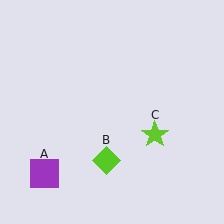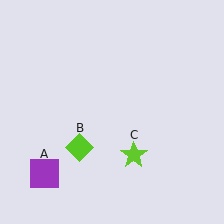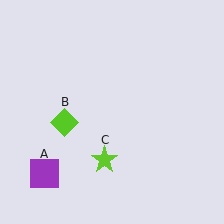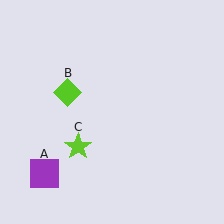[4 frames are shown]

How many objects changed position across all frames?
2 objects changed position: lime diamond (object B), lime star (object C).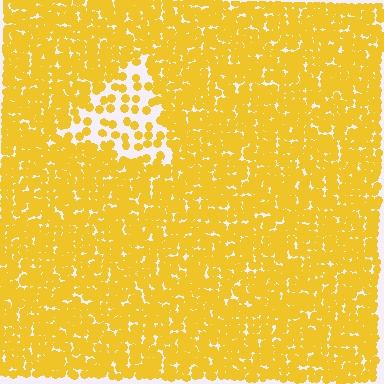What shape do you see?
I see a triangle.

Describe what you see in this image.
The image contains small yellow elements arranged at two different densities. A triangle-shaped region is visible where the elements are less densely packed than the surrounding area.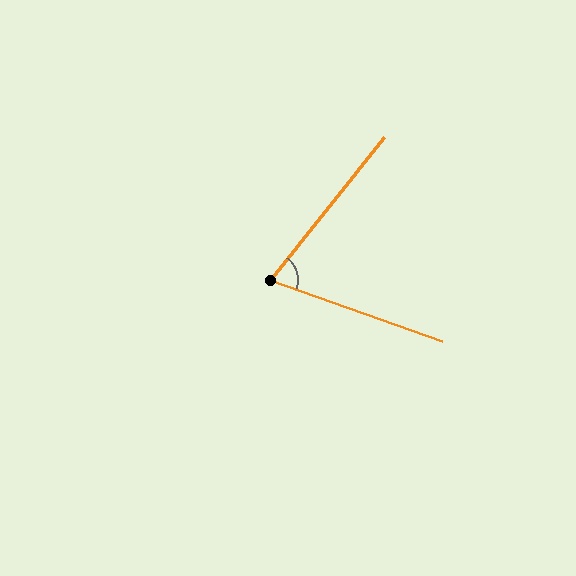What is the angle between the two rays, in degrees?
Approximately 71 degrees.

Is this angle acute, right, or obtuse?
It is acute.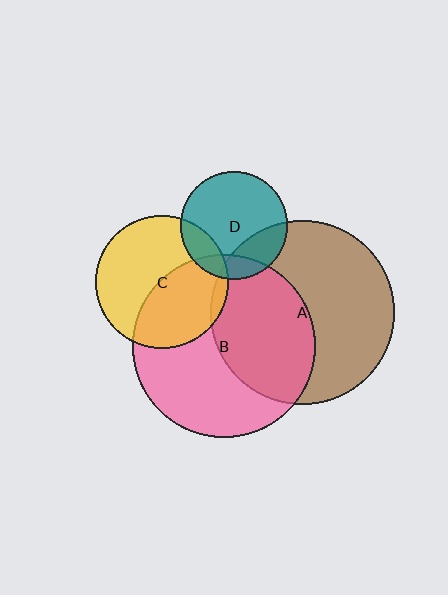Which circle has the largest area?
Circle A (brown).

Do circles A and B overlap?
Yes.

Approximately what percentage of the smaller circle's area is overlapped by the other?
Approximately 45%.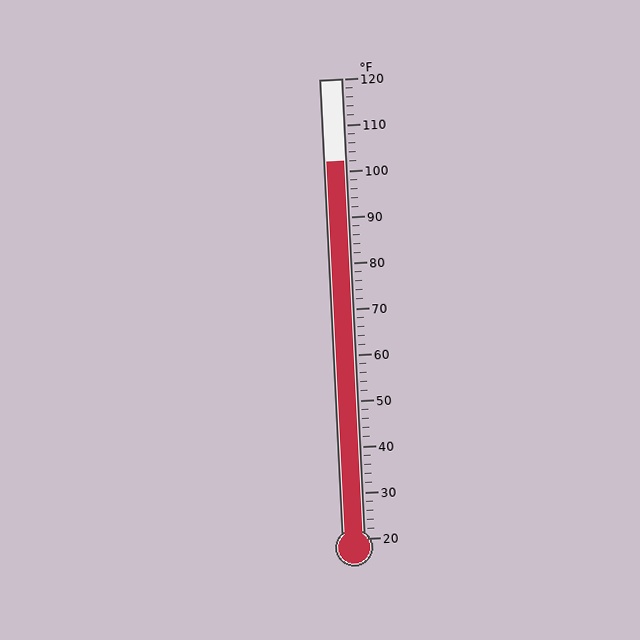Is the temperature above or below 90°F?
The temperature is above 90°F.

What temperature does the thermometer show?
The thermometer shows approximately 102°F.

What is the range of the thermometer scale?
The thermometer scale ranges from 20°F to 120°F.